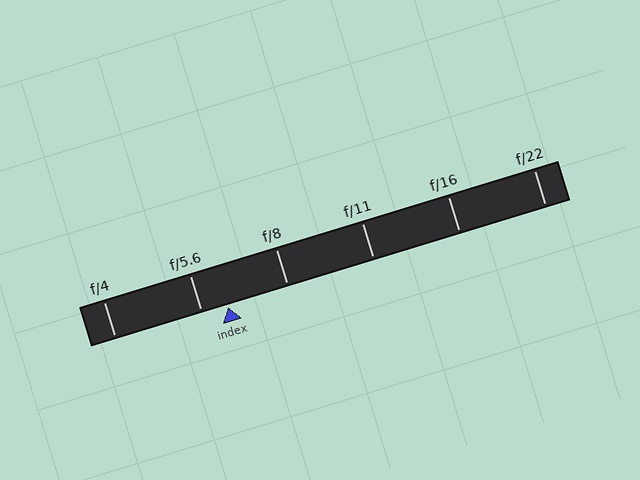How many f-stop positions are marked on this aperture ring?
There are 6 f-stop positions marked.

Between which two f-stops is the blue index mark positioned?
The index mark is between f/5.6 and f/8.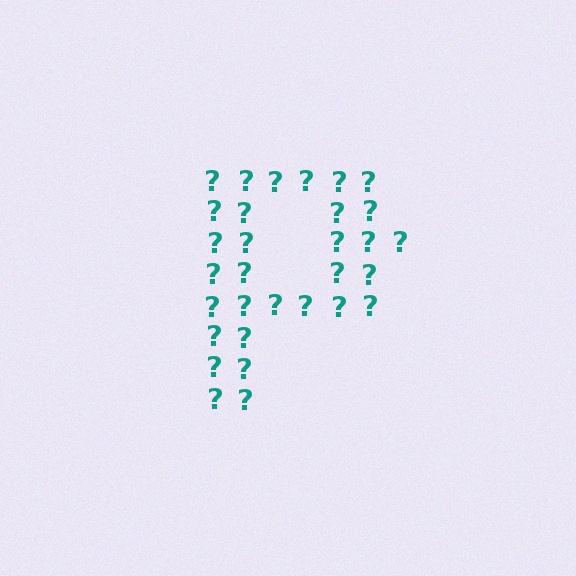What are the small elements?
The small elements are question marks.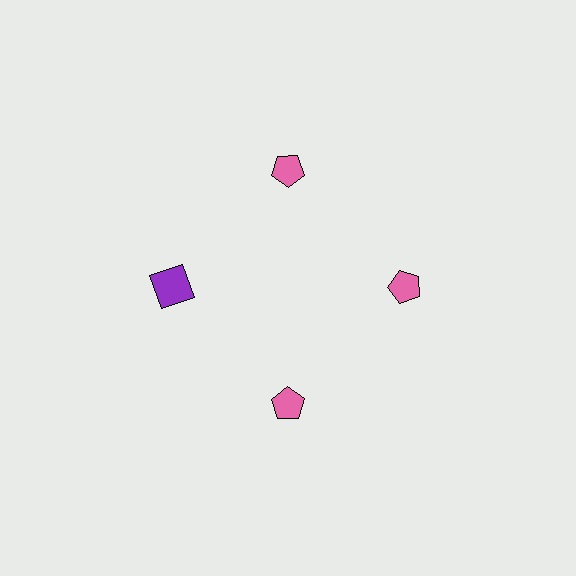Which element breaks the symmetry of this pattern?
The purple square at roughly the 9 o'clock position breaks the symmetry. All other shapes are pink pentagons.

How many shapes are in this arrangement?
There are 4 shapes arranged in a ring pattern.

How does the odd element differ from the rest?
It differs in both color (purple instead of pink) and shape (square instead of pentagon).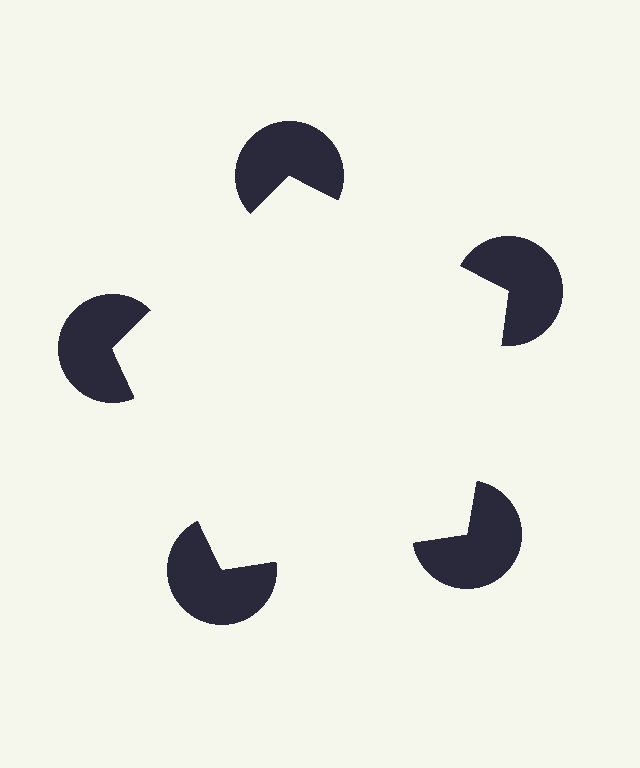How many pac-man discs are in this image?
There are 5 — one at each vertex of the illusory pentagon.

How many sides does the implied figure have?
5 sides.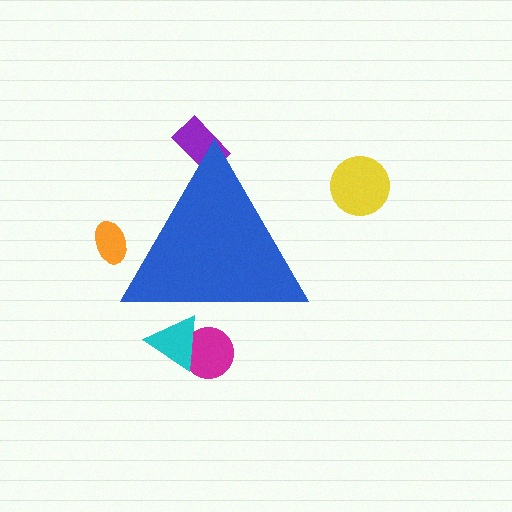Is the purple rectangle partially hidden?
Yes, the purple rectangle is partially hidden behind the blue triangle.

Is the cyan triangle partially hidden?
Yes, the cyan triangle is partially hidden behind the blue triangle.